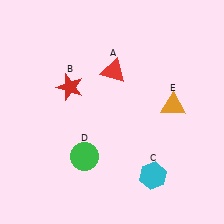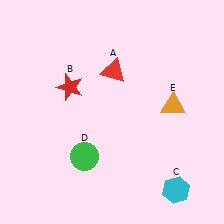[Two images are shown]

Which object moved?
The cyan hexagon (C) moved right.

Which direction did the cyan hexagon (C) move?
The cyan hexagon (C) moved right.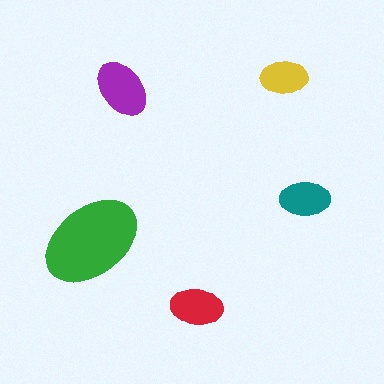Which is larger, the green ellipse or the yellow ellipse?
The green one.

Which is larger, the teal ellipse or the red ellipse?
The red one.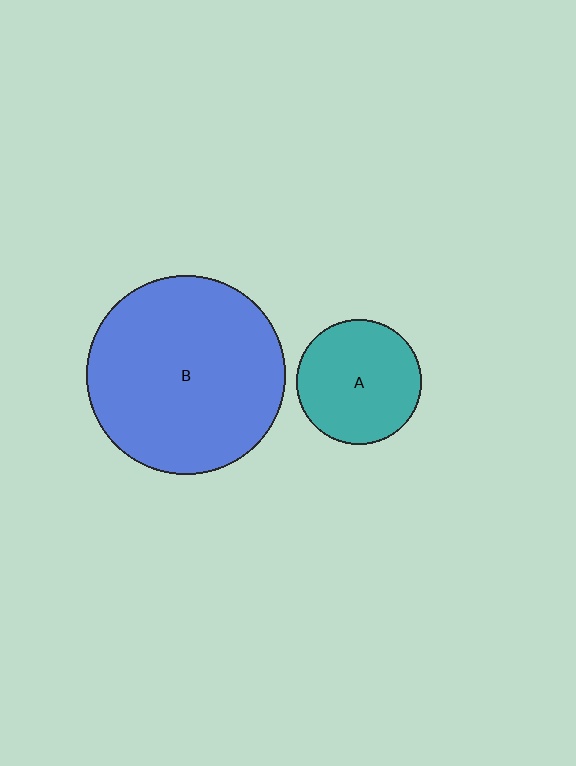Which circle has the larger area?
Circle B (blue).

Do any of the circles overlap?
No, none of the circles overlap.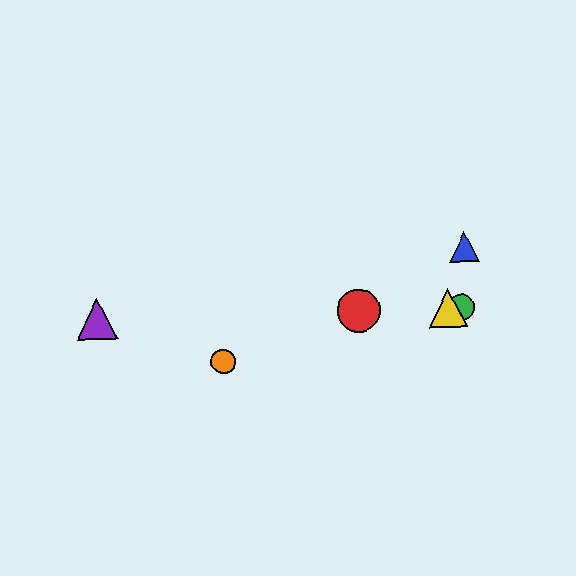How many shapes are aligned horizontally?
4 shapes (the red circle, the green circle, the yellow triangle, the purple triangle) are aligned horizontally.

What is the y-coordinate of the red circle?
The red circle is at y≈311.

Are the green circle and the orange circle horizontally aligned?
No, the green circle is at y≈308 and the orange circle is at y≈362.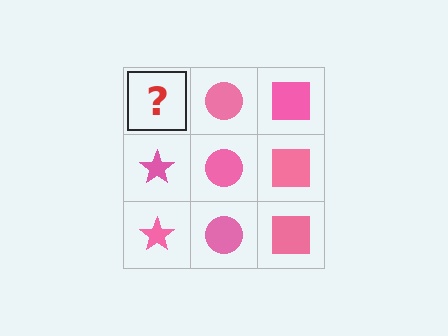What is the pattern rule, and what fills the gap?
The rule is that each column has a consistent shape. The gap should be filled with a pink star.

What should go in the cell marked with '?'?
The missing cell should contain a pink star.